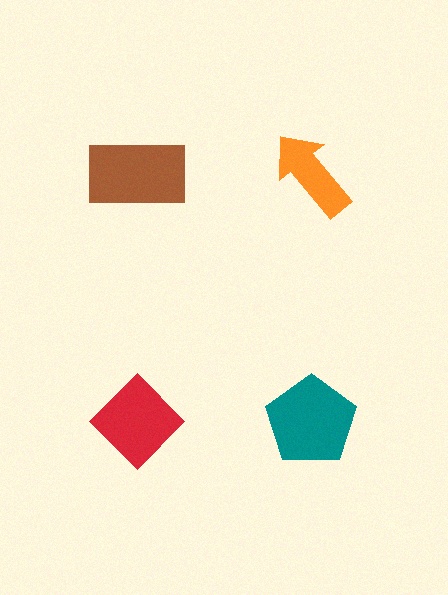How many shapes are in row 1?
2 shapes.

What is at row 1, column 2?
An orange arrow.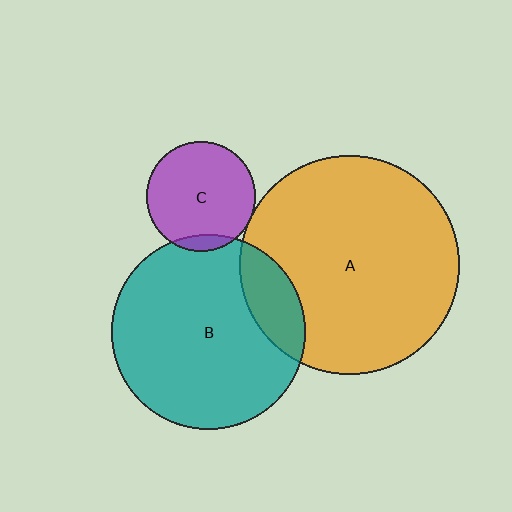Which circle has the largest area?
Circle A (orange).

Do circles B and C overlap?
Yes.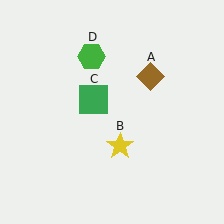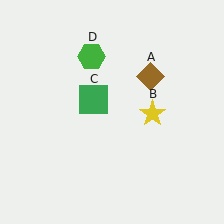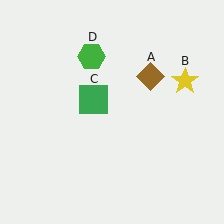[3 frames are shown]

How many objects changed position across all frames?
1 object changed position: yellow star (object B).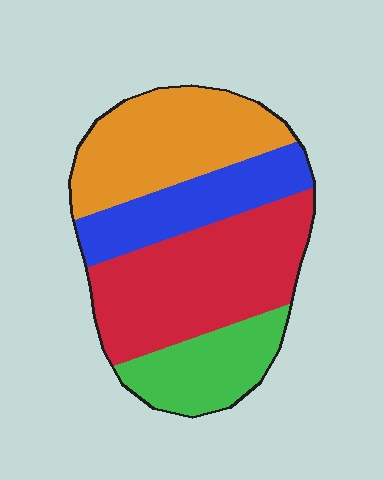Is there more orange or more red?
Red.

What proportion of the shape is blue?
Blue takes up between a sixth and a third of the shape.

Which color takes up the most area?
Red, at roughly 35%.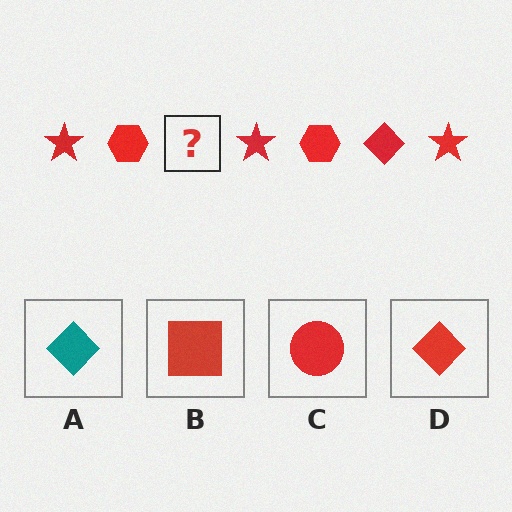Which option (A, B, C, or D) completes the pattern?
D.